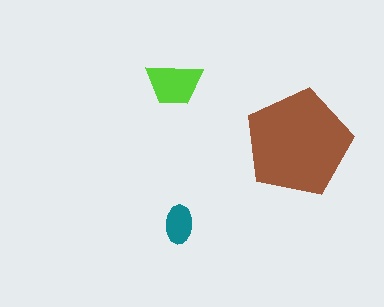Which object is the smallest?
The teal ellipse.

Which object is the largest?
The brown pentagon.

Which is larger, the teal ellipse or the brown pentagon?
The brown pentagon.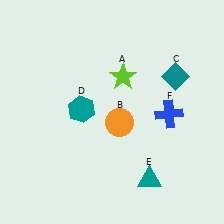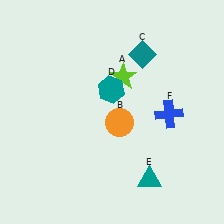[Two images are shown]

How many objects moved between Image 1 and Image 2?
2 objects moved between the two images.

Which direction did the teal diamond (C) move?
The teal diamond (C) moved left.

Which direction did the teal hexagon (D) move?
The teal hexagon (D) moved right.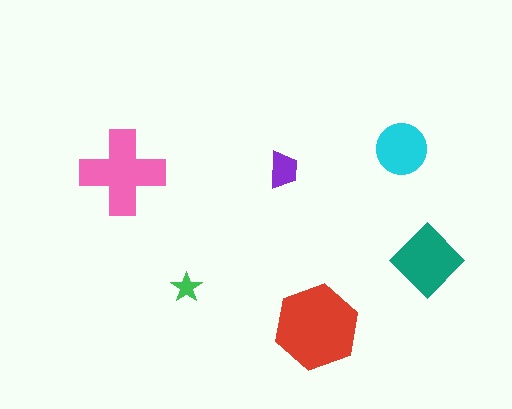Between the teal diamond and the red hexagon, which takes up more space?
The red hexagon.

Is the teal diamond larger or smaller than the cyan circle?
Larger.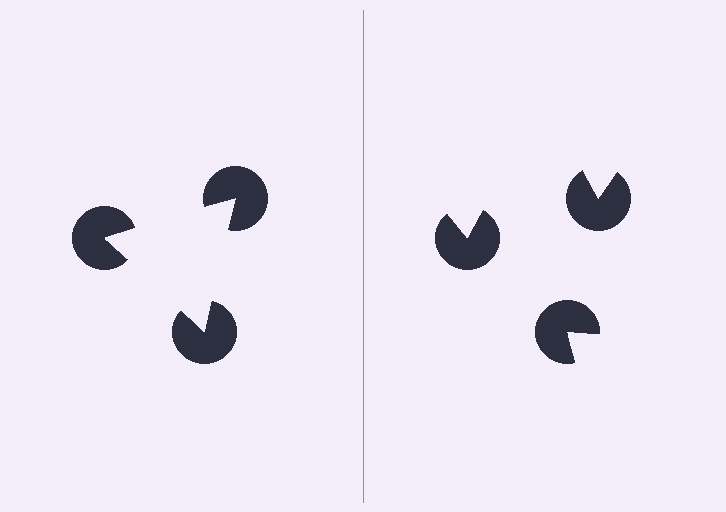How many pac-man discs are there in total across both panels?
6 — 3 on each side.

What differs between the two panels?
The pac-man discs are positioned identically on both sides; only the wedge orientations differ. On the left they align to a triangle; on the right they are misaligned.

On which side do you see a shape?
An illusory triangle appears on the left side. On the right side the wedge cuts are rotated, so no coherent shape forms.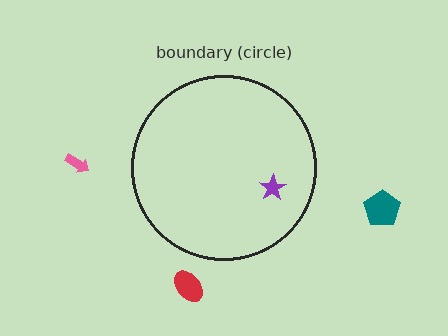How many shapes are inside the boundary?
1 inside, 3 outside.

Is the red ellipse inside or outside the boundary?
Outside.